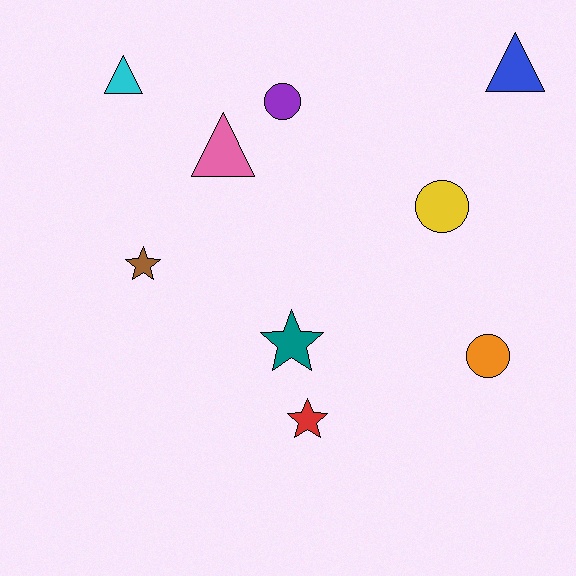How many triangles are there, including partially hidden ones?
There are 3 triangles.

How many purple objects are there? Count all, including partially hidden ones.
There is 1 purple object.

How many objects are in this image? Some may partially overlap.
There are 9 objects.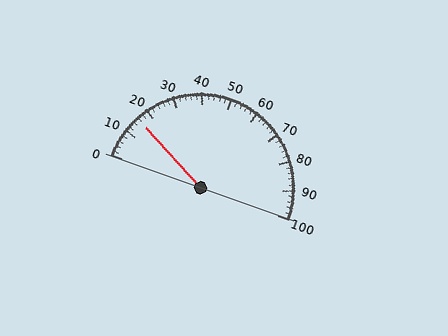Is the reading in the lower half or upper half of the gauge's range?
The reading is in the lower half of the range (0 to 100).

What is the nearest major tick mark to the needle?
The nearest major tick mark is 20.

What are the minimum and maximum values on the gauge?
The gauge ranges from 0 to 100.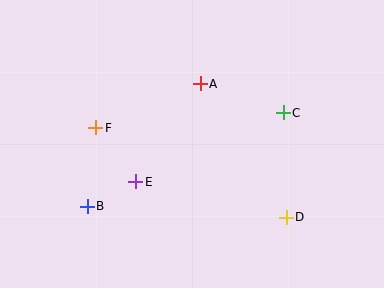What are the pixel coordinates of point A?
Point A is at (200, 84).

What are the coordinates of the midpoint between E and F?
The midpoint between E and F is at (116, 155).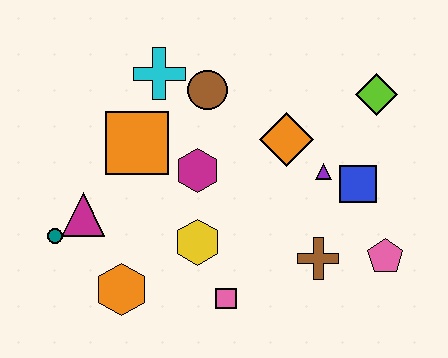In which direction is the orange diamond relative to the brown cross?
The orange diamond is above the brown cross.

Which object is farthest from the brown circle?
The pink pentagon is farthest from the brown circle.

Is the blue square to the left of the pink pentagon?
Yes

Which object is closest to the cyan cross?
The brown circle is closest to the cyan cross.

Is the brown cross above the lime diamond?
No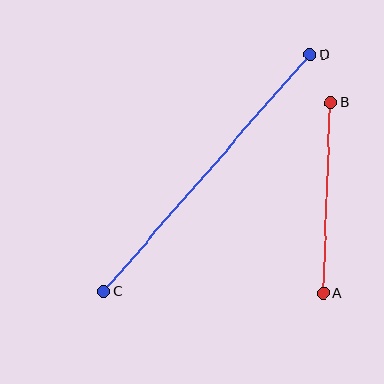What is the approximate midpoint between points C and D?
The midpoint is at approximately (207, 173) pixels.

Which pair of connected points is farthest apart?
Points C and D are farthest apart.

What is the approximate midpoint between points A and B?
The midpoint is at approximately (327, 198) pixels.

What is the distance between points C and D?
The distance is approximately 314 pixels.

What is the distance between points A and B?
The distance is approximately 191 pixels.